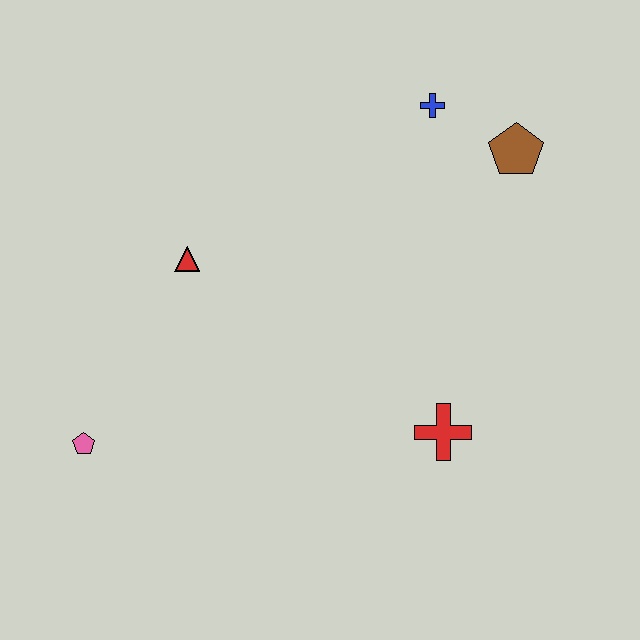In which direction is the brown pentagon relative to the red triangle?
The brown pentagon is to the right of the red triangle.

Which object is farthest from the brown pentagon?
The pink pentagon is farthest from the brown pentagon.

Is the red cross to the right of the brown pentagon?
No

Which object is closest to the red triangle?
The pink pentagon is closest to the red triangle.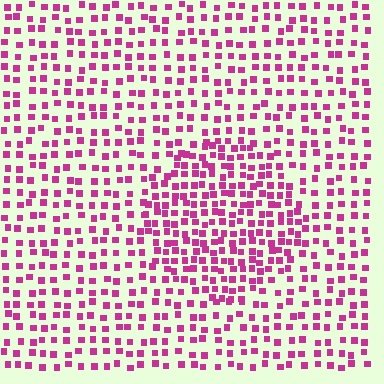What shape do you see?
I see a circle.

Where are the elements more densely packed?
The elements are more densely packed inside the circle boundary.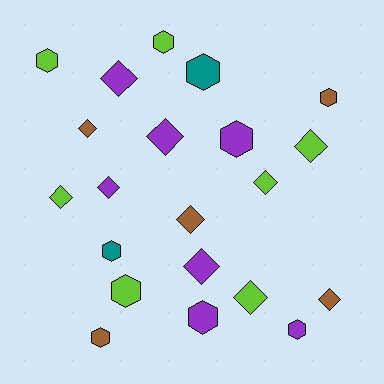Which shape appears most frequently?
Diamond, with 11 objects.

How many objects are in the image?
There are 21 objects.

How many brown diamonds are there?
There are 3 brown diamonds.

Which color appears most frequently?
Lime, with 7 objects.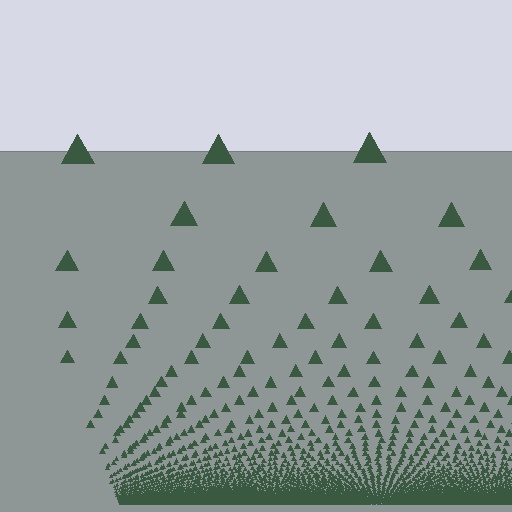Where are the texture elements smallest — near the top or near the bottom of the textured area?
Near the bottom.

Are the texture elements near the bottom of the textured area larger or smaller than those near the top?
Smaller. The gradient is inverted — elements near the bottom are smaller and denser.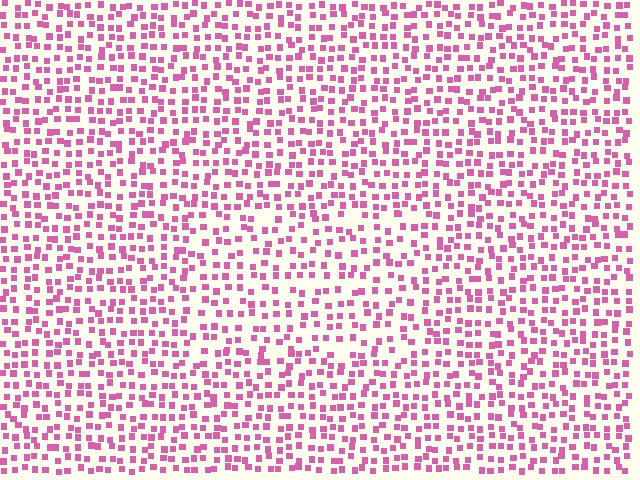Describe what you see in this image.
The image contains small pink elements arranged at two different densities. A rectangle-shaped region is visible where the elements are less densely packed than the surrounding area.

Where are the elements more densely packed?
The elements are more densely packed outside the rectangle boundary.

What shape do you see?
I see a rectangle.